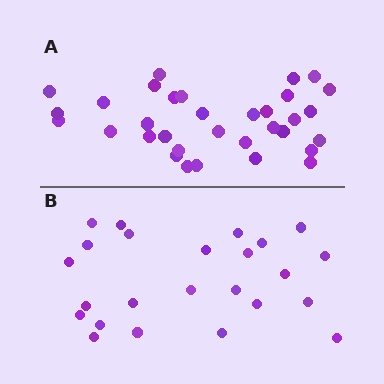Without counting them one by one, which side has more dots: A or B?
Region A (the top region) has more dots.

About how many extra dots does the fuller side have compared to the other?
Region A has roughly 8 or so more dots than region B.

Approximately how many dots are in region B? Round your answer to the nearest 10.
About 20 dots. (The exact count is 24, which rounds to 20.)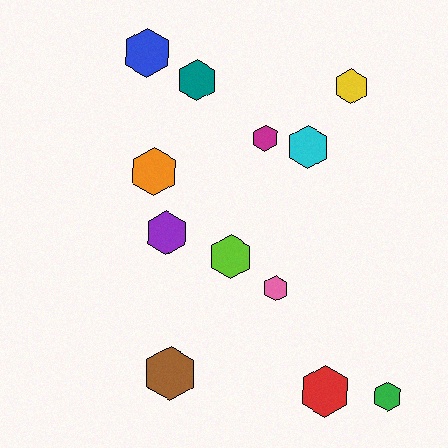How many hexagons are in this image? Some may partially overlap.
There are 12 hexagons.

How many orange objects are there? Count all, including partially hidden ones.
There is 1 orange object.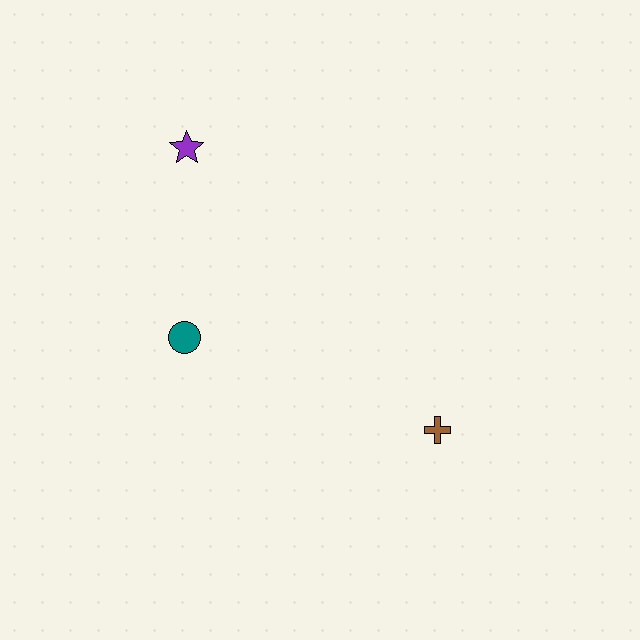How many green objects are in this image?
There are no green objects.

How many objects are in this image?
There are 3 objects.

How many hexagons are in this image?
There are no hexagons.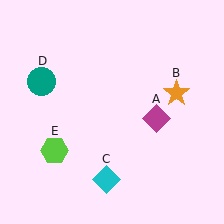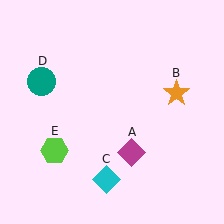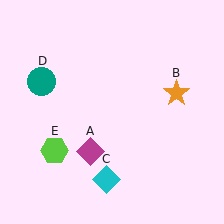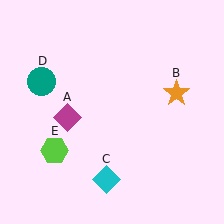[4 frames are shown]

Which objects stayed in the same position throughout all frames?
Orange star (object B) and cyan diamond (object C) and teal circle (object D) and lime hexagon (object E) remained stationary.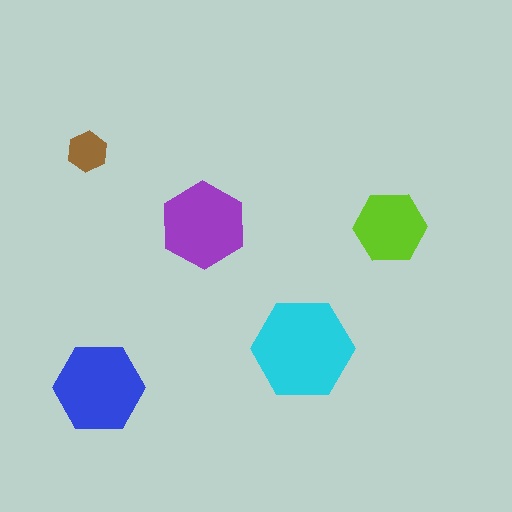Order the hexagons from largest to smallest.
the cyan one, the blue one, the purple one, the lime one, the brown one.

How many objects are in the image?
There are 5 objects in the image.